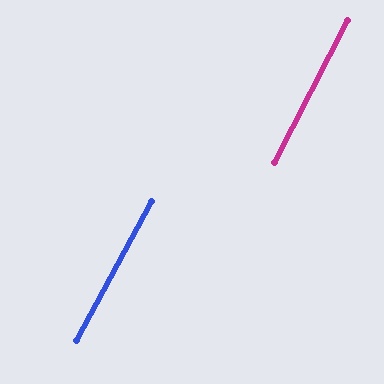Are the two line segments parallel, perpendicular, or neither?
Parallel — their directions differ by only 1.0°.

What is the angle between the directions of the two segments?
Approximately 1 degree.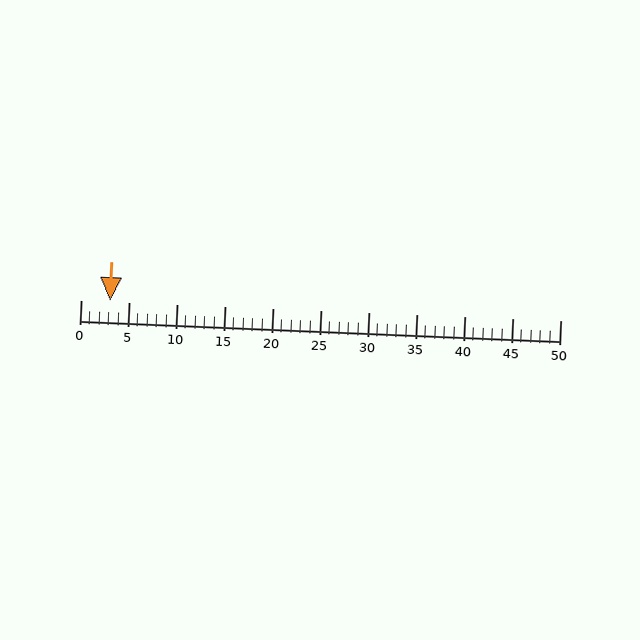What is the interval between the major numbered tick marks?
The major tick marks are spaced 5 units apart.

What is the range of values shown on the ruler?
The ruler shows values from 0 to 50.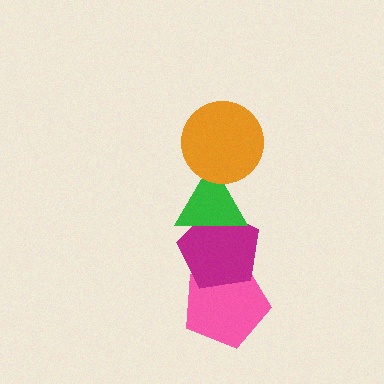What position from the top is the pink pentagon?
The pink pentagon is 4th from the top.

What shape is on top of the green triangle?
The orange circle is on top of the green triangle.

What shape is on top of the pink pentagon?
The magenta pentagon is on top of the pink pentagon.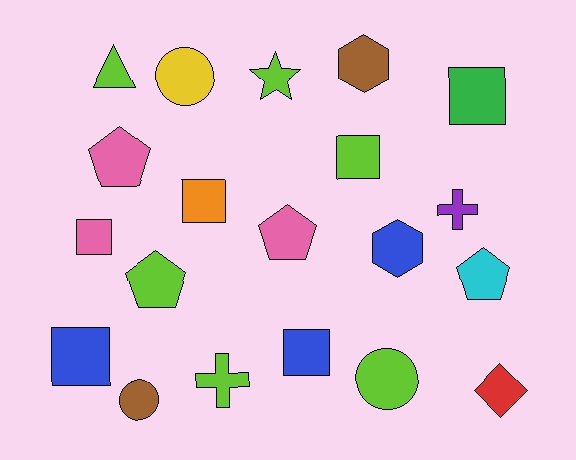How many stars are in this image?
There is 1 star.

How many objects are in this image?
There are 20 objects.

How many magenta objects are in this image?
There are no magenta objects.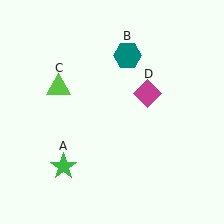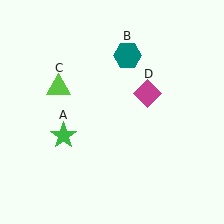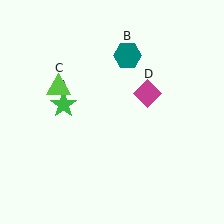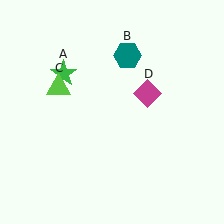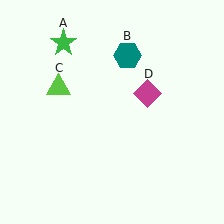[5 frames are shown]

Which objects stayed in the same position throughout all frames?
Teal hexagon (object B) and lime triangle (object C) and magenta diamond (object D) remained stationary.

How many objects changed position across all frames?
1 object changed position: green star (object A).